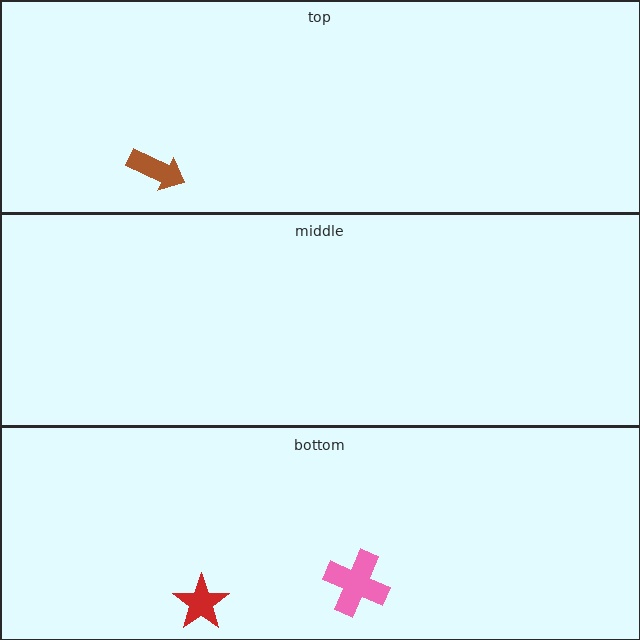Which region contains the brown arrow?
The top region.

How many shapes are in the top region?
1.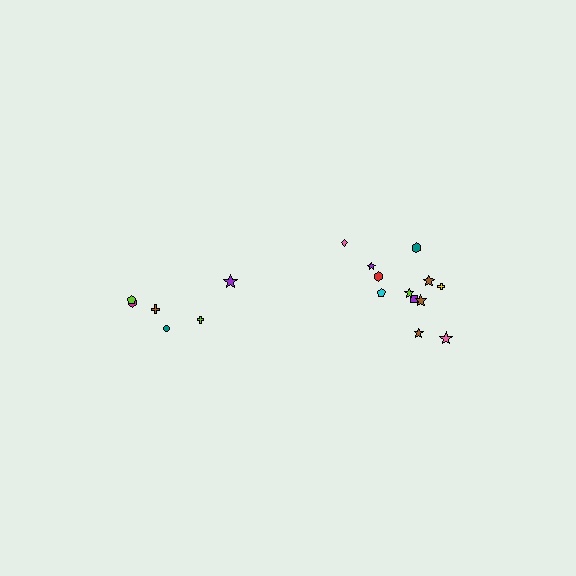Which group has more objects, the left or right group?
The right group.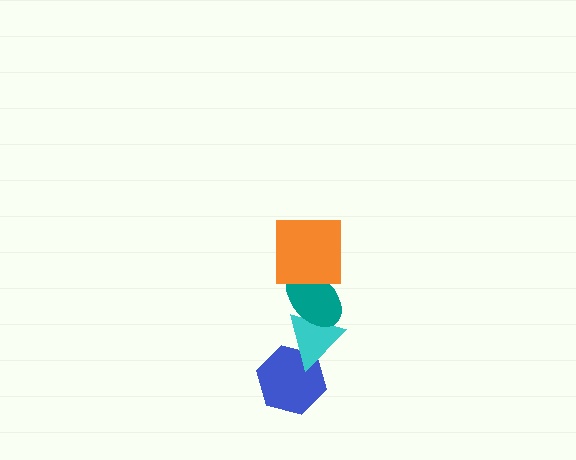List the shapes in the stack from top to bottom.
From top to bottom: the orange square, the teal ellipse, the cyan triangle, the blue hexagon.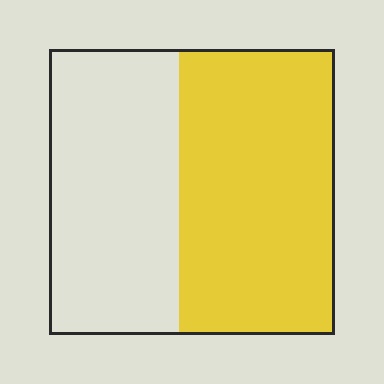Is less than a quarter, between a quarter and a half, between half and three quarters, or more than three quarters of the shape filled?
Between half and three quarters.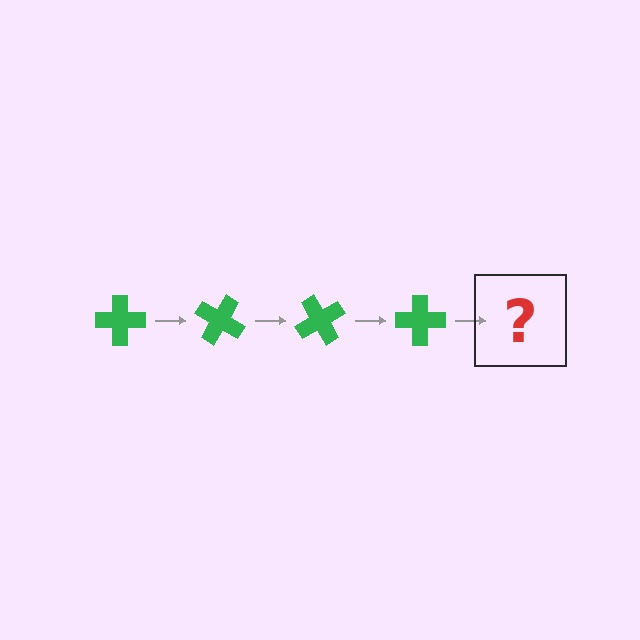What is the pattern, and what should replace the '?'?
The pattern is that the cross rotates 30 degrees each step. The '?' should be a green cross rotated 120 degrees.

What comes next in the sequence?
The next element should be a green cross rotated 120 degrees.